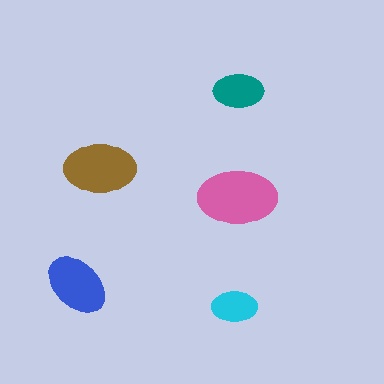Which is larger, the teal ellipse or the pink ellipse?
The pink one.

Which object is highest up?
The teal ellipse is topmost.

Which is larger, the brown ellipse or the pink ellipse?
The pink one.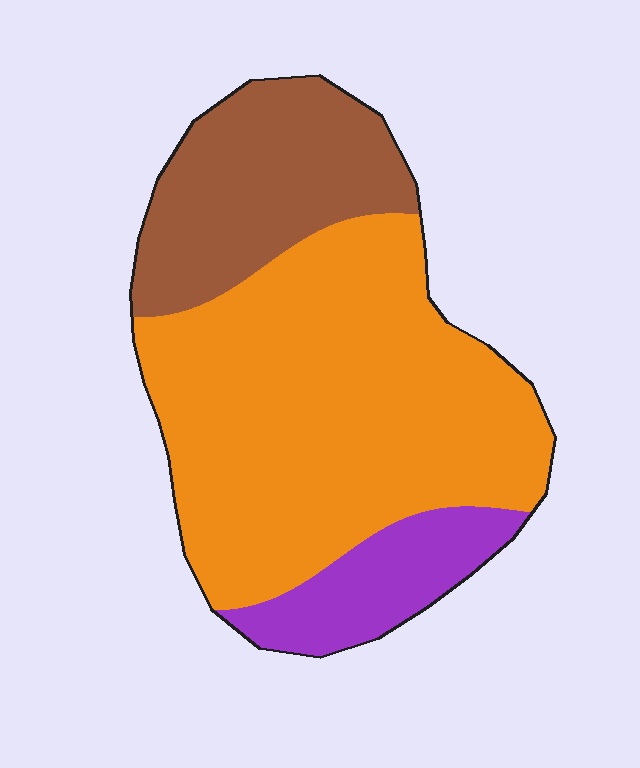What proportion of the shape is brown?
Brown takes up about one quarter (1/4) of the shape.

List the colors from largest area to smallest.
From largest to smallest: orange, brown, purple.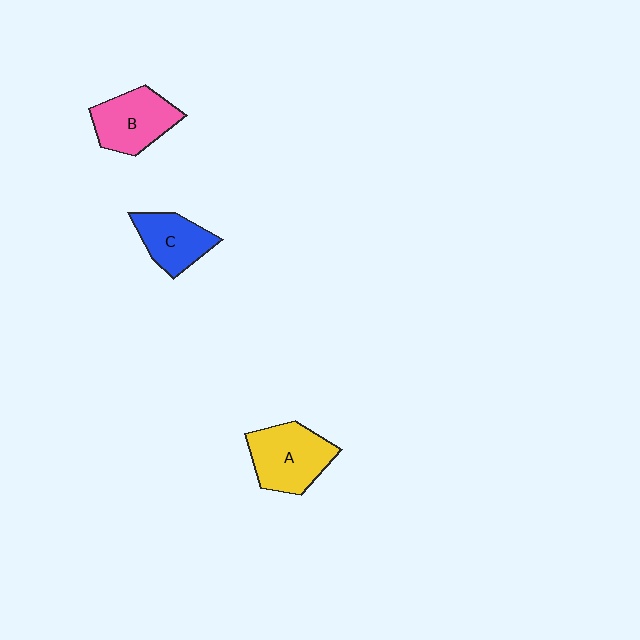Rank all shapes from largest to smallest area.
From largest to smallest: A (yellow), B (pink), C (blue).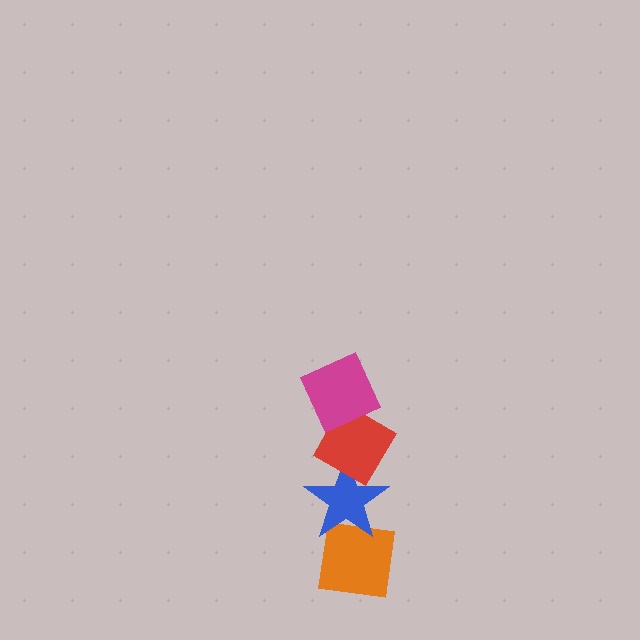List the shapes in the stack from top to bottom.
From top to bottom: the magenta diamond, the red diamond, the blue star, the orange square.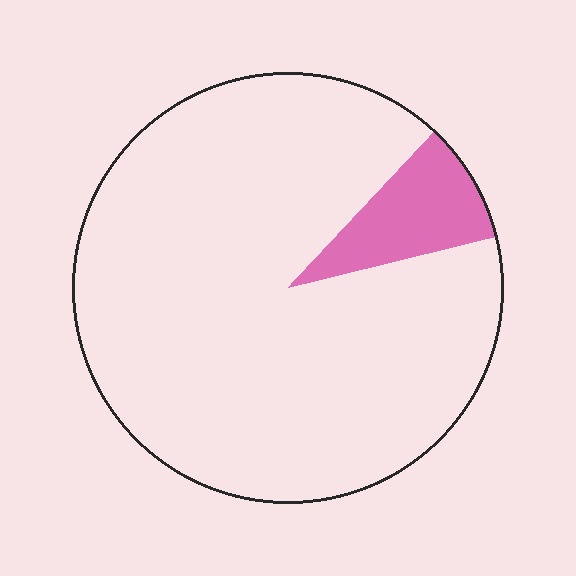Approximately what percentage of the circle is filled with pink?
Approximately 10%.